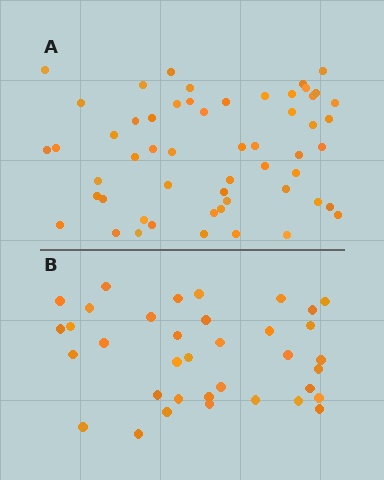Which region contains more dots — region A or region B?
Region A (the top region) has more dots.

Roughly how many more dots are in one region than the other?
Region A has approximately 20 more dots than region B.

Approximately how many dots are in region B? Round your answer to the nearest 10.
About 40 dots. (The exact count is 36, which rounds to 40.)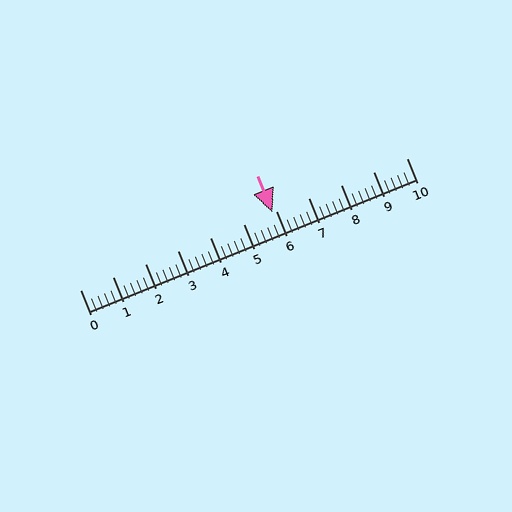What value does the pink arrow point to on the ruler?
The pink arrow points to approximately 5.9.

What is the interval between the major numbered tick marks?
The major tick marks are spaced 1 units apart.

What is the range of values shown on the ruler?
The ruler shows values from 0 to 10.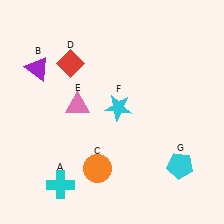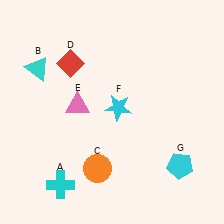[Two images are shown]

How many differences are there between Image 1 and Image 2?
There is 1 difference between the two images.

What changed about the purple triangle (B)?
In Image 1, B is purple. In Image 2, it changed to cyan.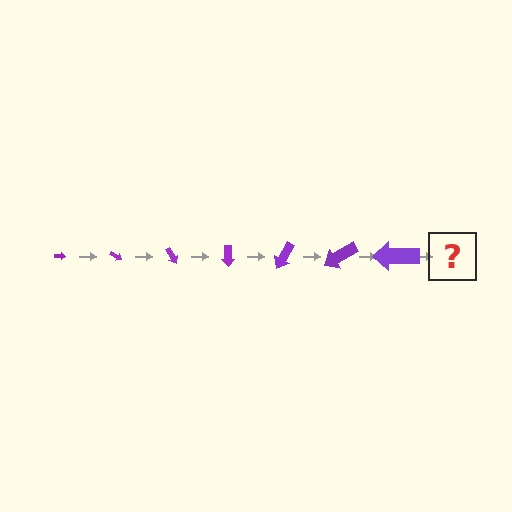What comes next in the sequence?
The next element should be an arrow, larger than the previous one and rotated 210 degrees from the start.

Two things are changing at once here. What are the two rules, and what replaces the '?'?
The two rules are that the arrow grows larger each step and it rotates 30 degrees each step. The '?' should be an arrow, larger than the previous one and rotated 210 degrees from the start.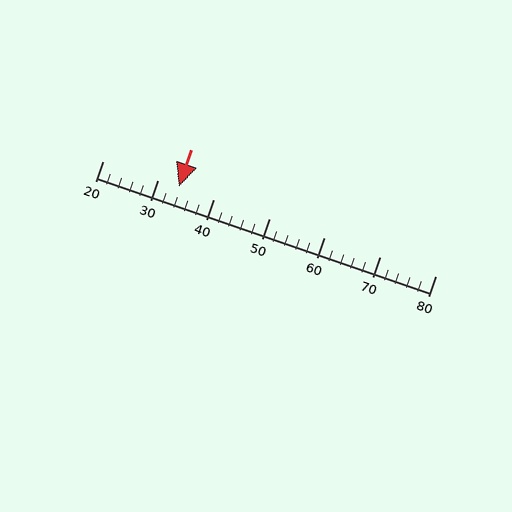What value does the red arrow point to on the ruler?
The red arrow points to approximately 34.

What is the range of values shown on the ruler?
The ruler shows values from 20 to 80.